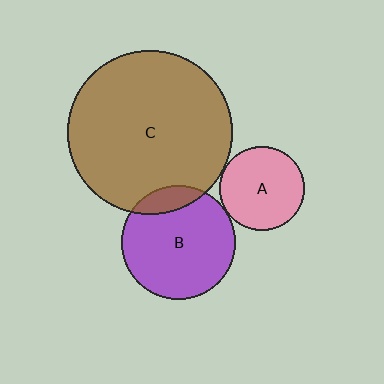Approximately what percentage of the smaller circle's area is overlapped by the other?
Approximately 15%.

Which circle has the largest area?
Circle C (brown).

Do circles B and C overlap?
Yes.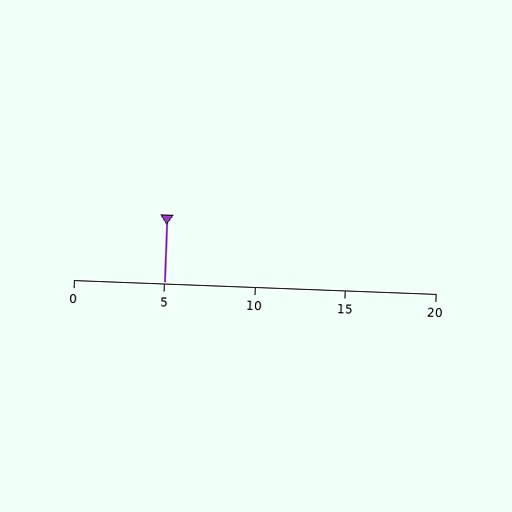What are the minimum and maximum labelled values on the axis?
The axis runs from 0 to 20.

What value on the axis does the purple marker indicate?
The marker indicates approximately 5.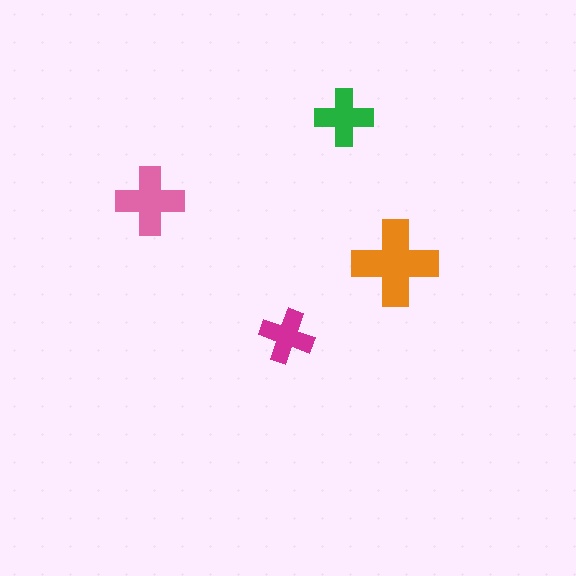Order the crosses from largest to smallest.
the orange one, the pink one, the green one, the magenta one.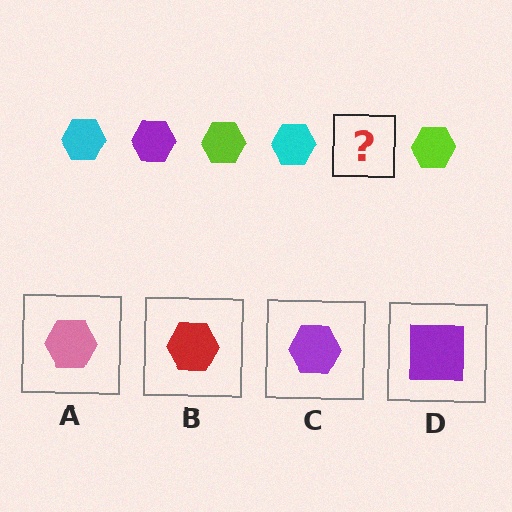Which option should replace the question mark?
Option C.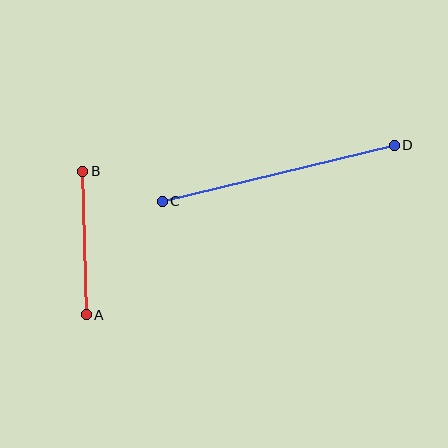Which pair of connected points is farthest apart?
Points C and D are farthest apart.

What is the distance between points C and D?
The distance is approximately 238 pixels.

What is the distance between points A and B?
The distance is approximately 144 pixels.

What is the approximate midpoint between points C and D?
The midpoint is at approximately (278, 173) pixels.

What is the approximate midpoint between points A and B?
The midpoint is at approximately (84, 243) pixels.